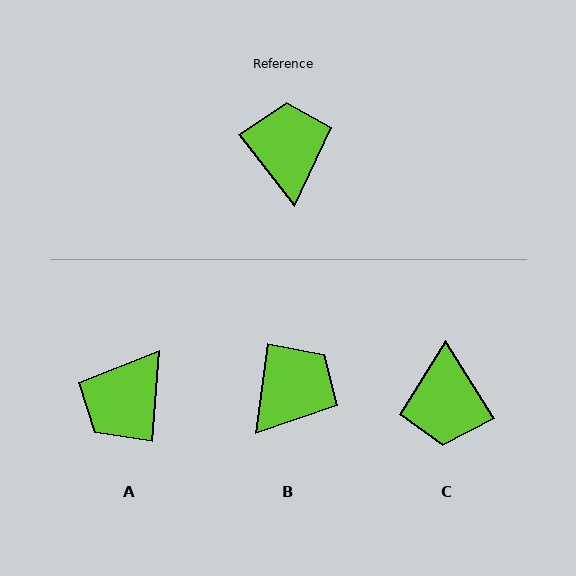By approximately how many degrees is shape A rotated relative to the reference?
Approximately 137 degrees counter-clockwise.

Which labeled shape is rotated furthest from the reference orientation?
C, about 174 degrees away.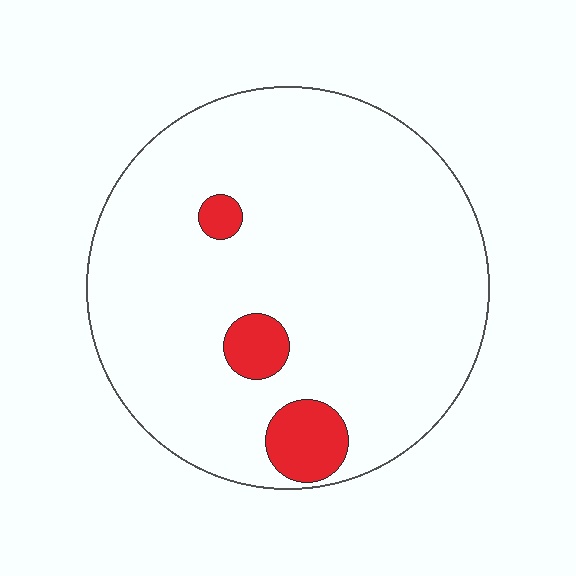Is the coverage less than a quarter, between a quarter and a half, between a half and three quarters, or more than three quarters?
Less than a quarter.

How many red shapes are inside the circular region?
3.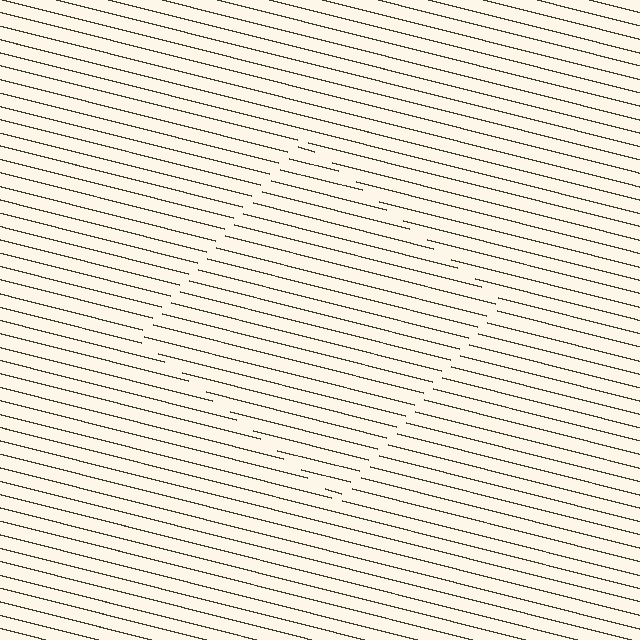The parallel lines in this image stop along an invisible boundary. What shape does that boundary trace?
An illusory square. The interior of the shape contains the same grating, shifted by half a period — the contour is defined by the phase discontinuity where line-ends from the inner and outer gratings abut.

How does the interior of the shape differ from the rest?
The interior of the shape contains the same grating, shifted by half a period — the contour is defined by the phase discontinuity where line-ends from the inner and outer gratings abut.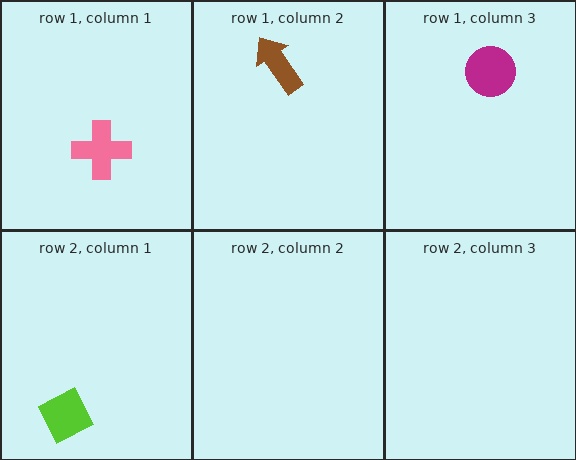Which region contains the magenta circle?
The row 1, column 3 region.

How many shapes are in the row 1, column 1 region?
1.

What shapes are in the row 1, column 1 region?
The pink cross.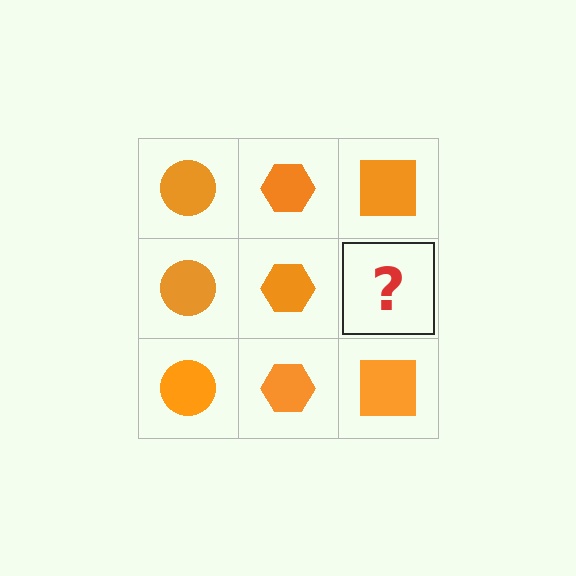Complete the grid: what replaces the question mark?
The question mark should be replaced with an orange square.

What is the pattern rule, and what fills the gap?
The rule is that each column has a consistent shape. The gap should be filled with an orange square.